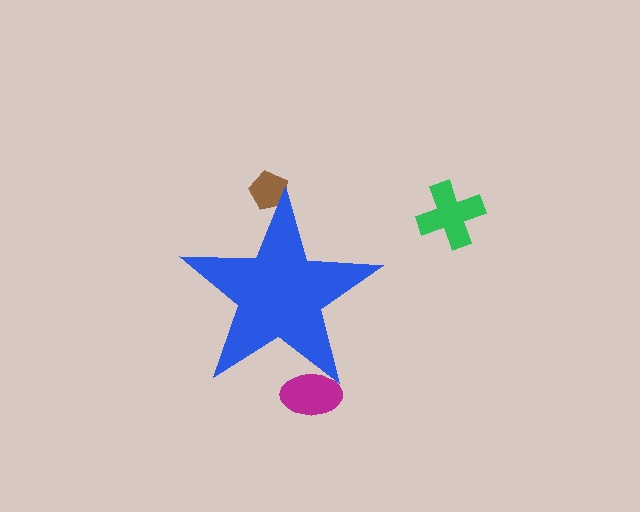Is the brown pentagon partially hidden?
Yes, the brown pentagon is partially hidden behind the blue star.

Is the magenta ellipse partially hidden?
Yes, the magenta ellipse is partially hidden behind the blue star.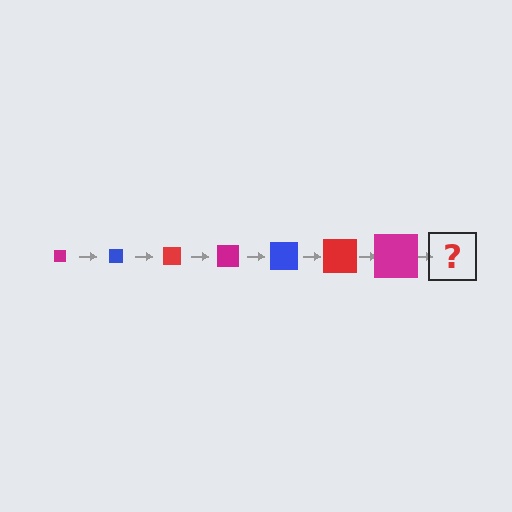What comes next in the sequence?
The next element should be a blue square, larger than the previous one.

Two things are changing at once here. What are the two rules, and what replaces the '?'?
The two rules are that the square grows larger each step and the color cycles through magenta, blue, and red. The '?' should be a blue square, larger than the previous one.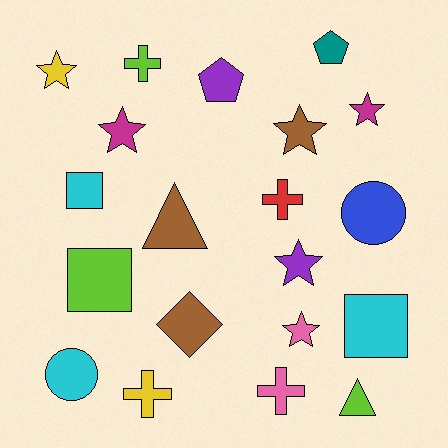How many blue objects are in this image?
There is 1 blue object.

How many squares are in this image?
There are 3 squares.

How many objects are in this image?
There are 20 objects.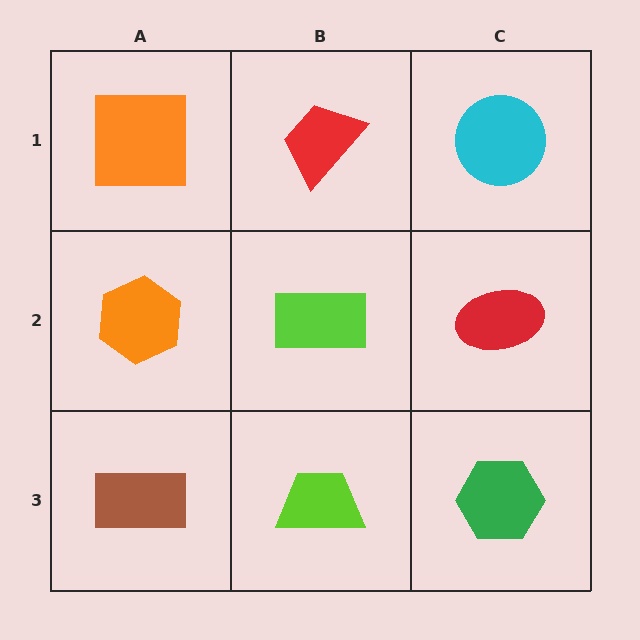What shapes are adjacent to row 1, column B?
A lime rectangle (row 2, column B), an orange square (row 1, column A), a cyan circle (row 1, column C).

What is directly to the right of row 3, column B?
A green hexagon.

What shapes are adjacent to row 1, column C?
A red ellipse (row 2, column C), a red trapezoid (row 1, column B).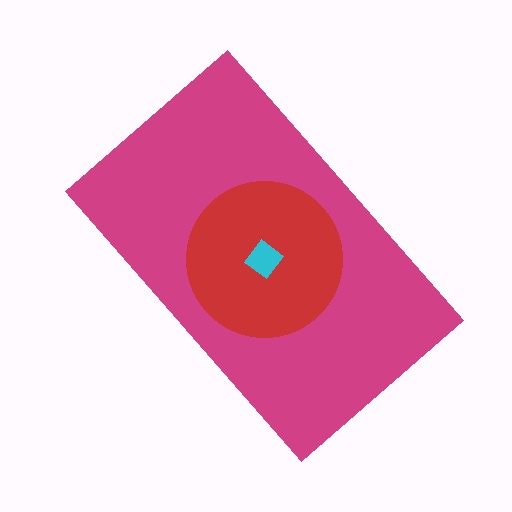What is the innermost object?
The cyan diamond.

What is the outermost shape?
The magenta rectangle.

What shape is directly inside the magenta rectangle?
The red circle.